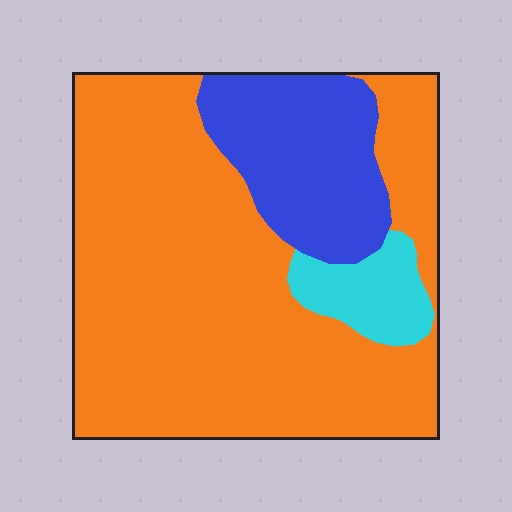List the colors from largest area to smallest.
From largest to smallest: orange, blue, cyan.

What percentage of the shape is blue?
Blue covers around 20% of the shape.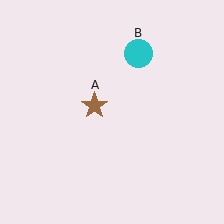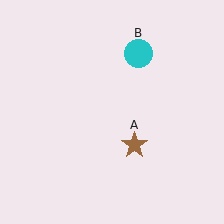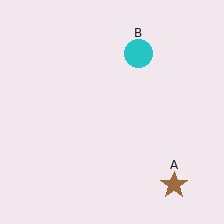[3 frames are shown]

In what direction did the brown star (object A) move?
The brown star (object A) moved down and to the right.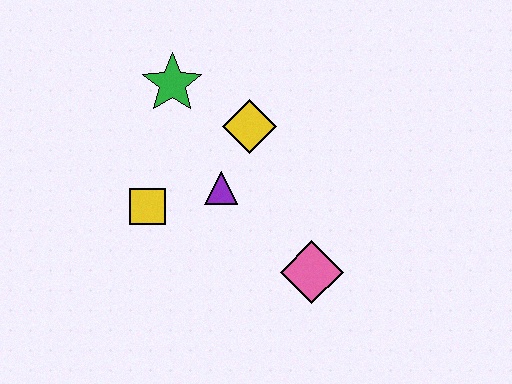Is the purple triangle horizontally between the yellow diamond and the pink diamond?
No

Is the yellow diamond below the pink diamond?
No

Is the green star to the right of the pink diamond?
No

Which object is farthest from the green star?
The pink diamond is farthest from the green star.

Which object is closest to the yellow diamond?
The purple triangle is closest to the yellow diamond.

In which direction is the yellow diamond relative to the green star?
The yellow diamond is to the right of the green star.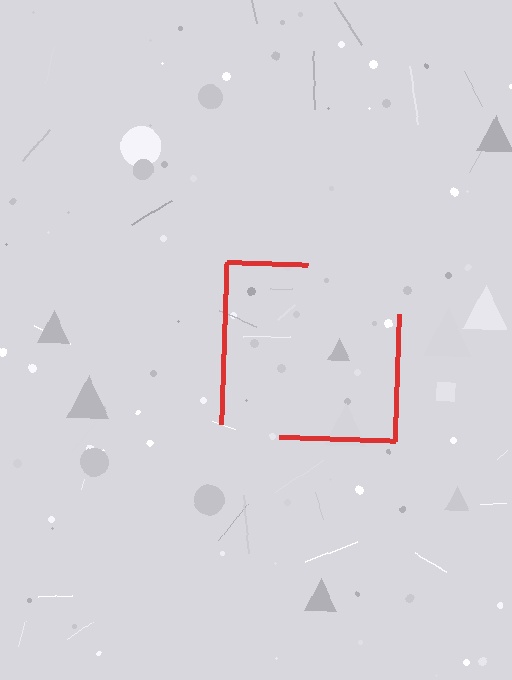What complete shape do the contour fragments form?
The contour fragments form a square.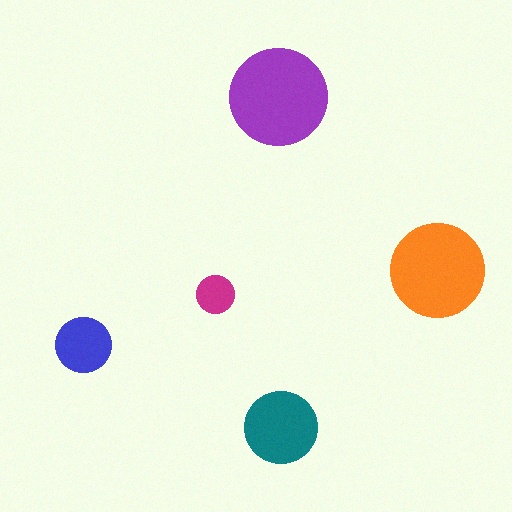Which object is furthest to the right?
The orange circle is rightmost.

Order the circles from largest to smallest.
the purple one, the orange one, the teal one, the blue one, the magenta one.